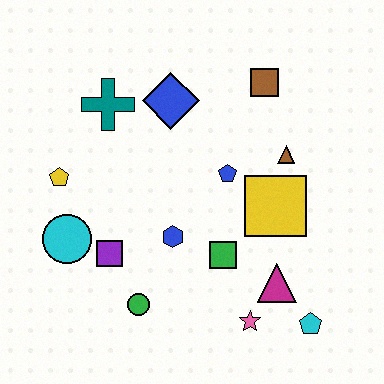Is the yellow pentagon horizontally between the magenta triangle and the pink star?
No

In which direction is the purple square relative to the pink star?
The purple square is to the left of the pink star.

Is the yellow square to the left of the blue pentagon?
No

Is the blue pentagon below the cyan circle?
No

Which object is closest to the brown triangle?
The yellow square is closest to the brown triangle.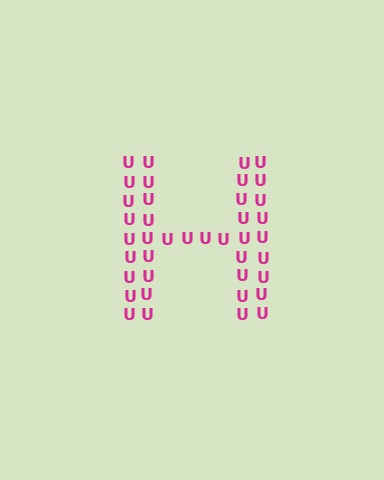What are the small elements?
The small elements are letter U's.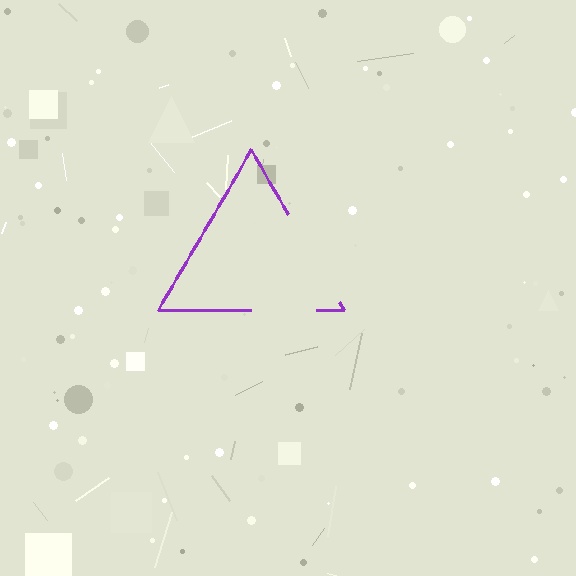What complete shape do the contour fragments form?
The contour fragments form a triangle.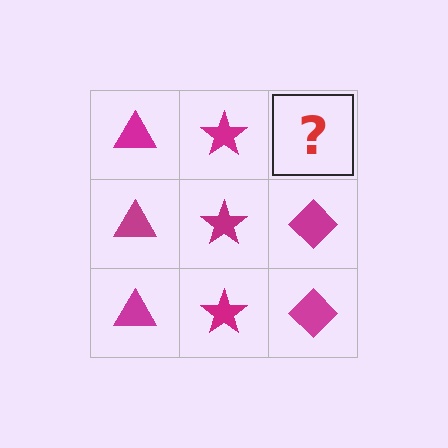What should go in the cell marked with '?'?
The missing cell should contain a magenta diamond.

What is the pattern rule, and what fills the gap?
The rule is that each column has a consistent shape. The gap should be filled with a magenta diamond.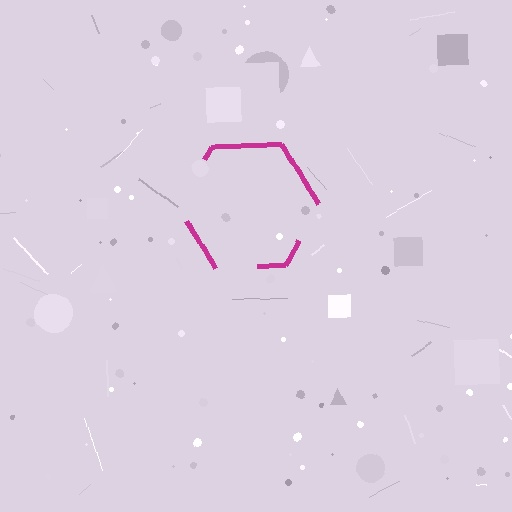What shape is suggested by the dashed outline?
The dashed outline suggests a hexagon.